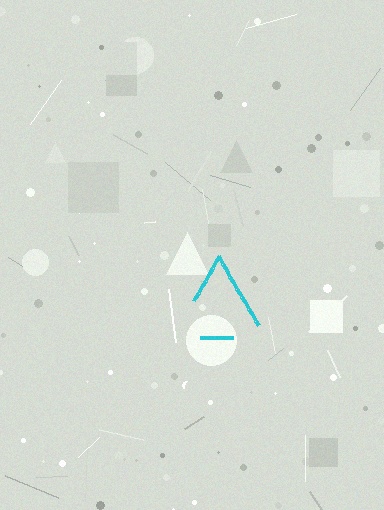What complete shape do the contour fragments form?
The contour fragments form a triangle.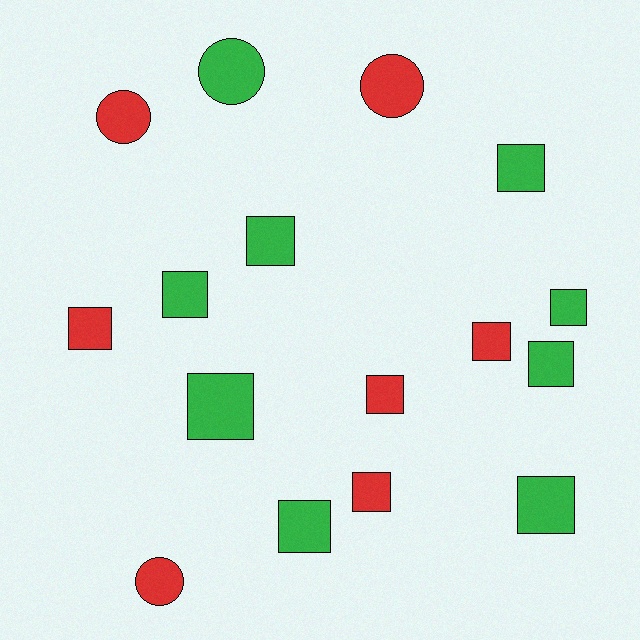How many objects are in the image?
There are 16 objects.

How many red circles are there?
There are 3 red circles.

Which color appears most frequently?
Green, with 9 objects.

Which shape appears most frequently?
Square, with 12 objects.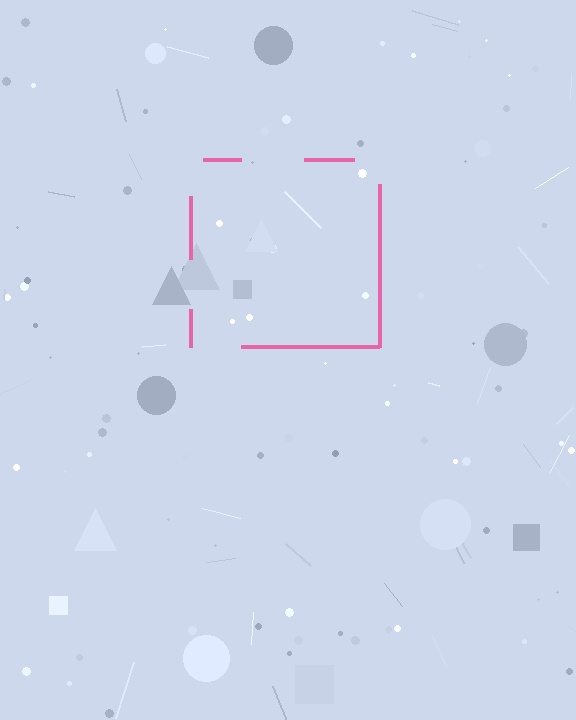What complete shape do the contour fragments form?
The contour fragments form a square.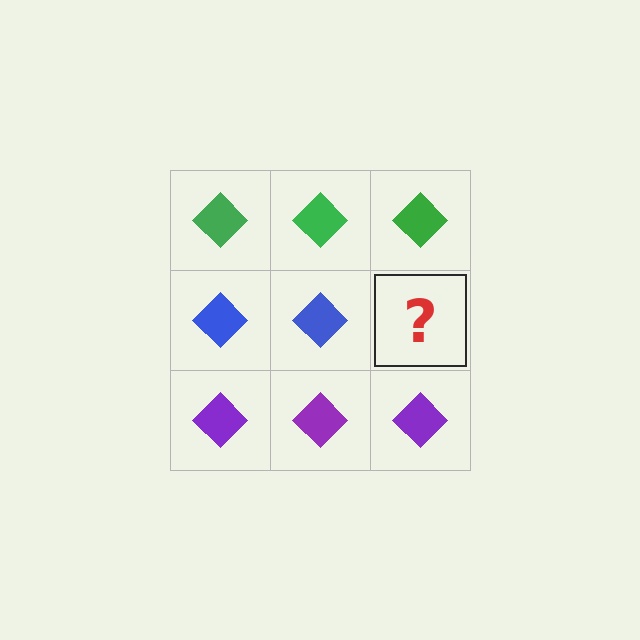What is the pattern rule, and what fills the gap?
The rule is that each row has a consistent color. The gap should be filled with a blue diamond.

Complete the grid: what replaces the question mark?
The question mark should be replaced with a blue diamond.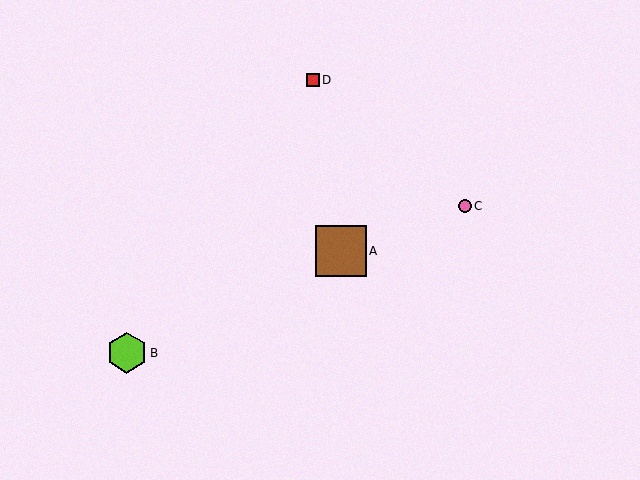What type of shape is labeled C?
Shape C is a pink circle.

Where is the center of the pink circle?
The center of the pink circle is at (465, 206).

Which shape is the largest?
The brown square (labeled A) is the largest.